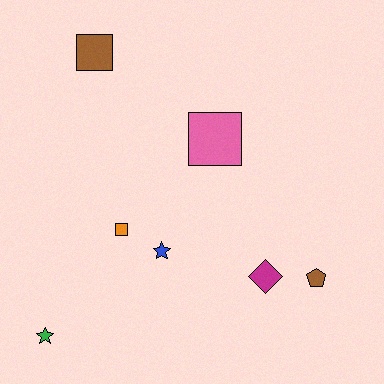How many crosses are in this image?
There are no crosses.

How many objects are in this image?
There are 7 objects.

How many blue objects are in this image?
There is 1 blue object.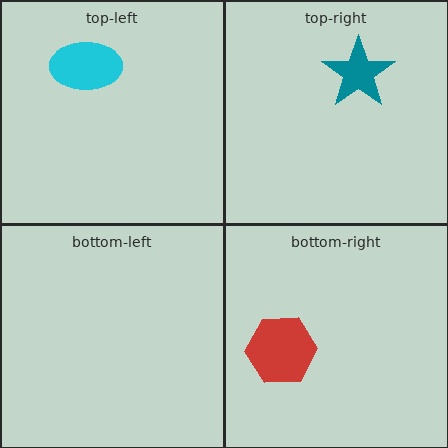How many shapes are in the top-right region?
1.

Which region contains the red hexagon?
The bottom-right region.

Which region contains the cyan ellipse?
The top-left region.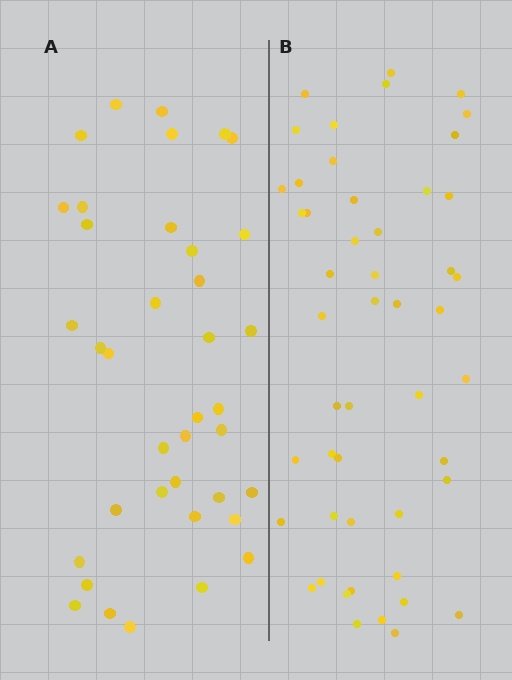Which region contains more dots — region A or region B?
Region B (the right region) has more dots.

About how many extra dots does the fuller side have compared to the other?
Region B has roughly 12 or so more dots than region A.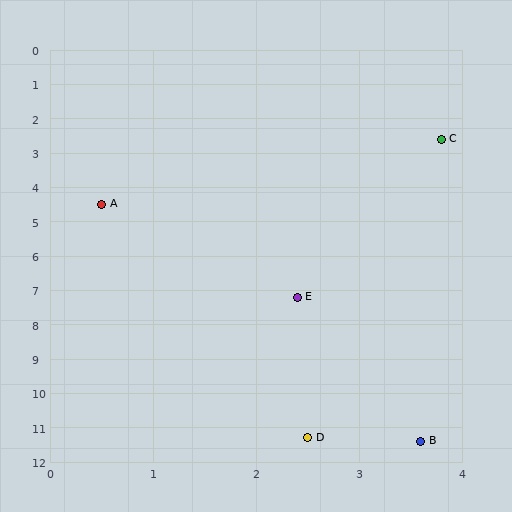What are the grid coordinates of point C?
Point C is at approximately (3.8, 2.6).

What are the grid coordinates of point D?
Point D is at approximately (2.5, 11.3).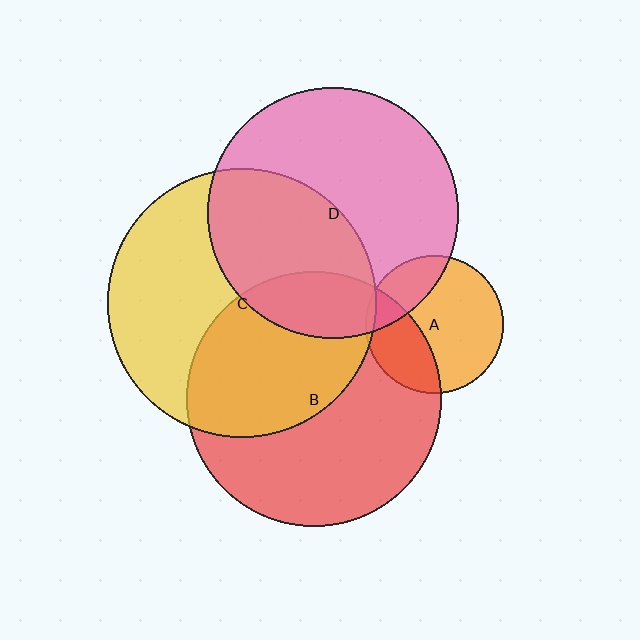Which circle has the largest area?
Circle C (yellow).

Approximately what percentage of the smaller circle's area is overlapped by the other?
Approximately 5%.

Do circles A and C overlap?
Yes.